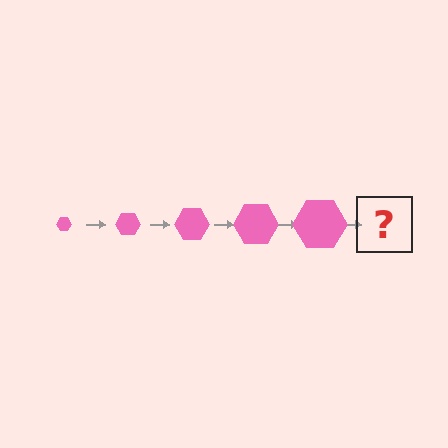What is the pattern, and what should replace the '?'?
The pattern is that the hexagon gets progressively larger each step. The '?' should be a pink hexagon, larger than the previous one.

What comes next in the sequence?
The next element should be a pink hexagon, larger than the previous one.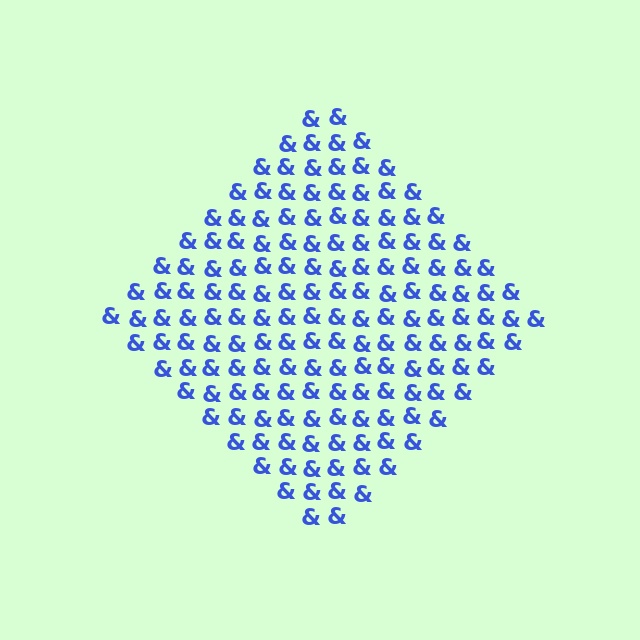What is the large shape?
The large shape is a diamond.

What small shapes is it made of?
It is made of small ampersands.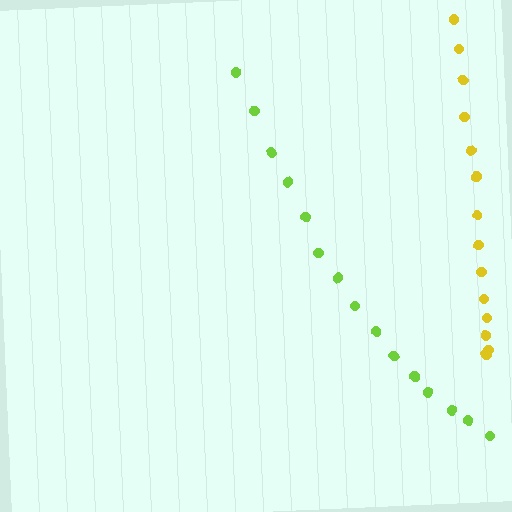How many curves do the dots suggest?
There are 2 distinct paths.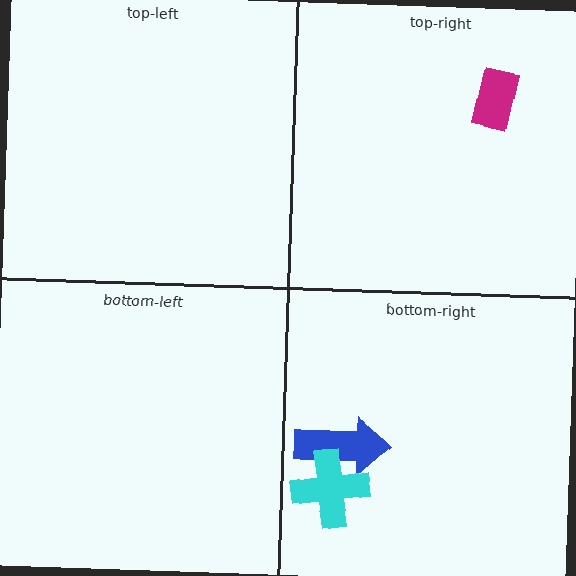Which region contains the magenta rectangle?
The top-right region.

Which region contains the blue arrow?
The bottom-right region.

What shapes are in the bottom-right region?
The blue arrow, the cyan cross.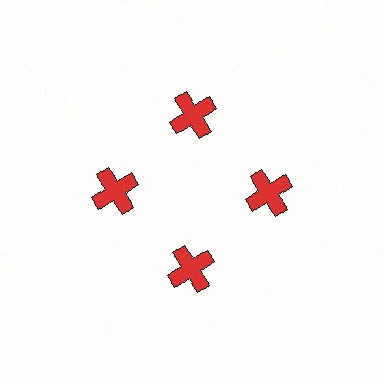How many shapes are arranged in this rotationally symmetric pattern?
There are 4 shapes, arranged in 4 groups of 1.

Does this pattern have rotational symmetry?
Yes, this pattern has 4-fold rotational symmetry. It looks the same after rotating 90 degrees around the center.